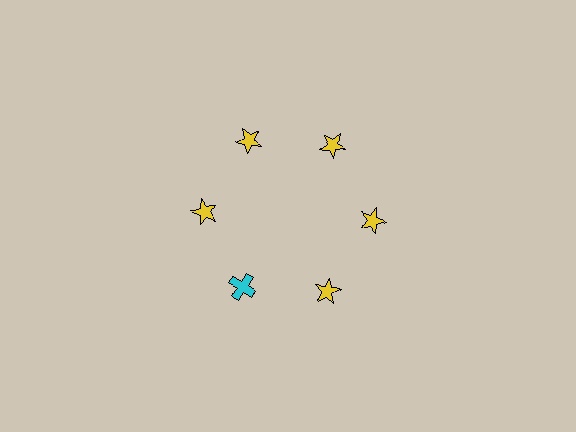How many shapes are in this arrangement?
There are 6 shapes arranged in a ring pattern.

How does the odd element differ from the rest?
It differs in both color (cyan instead of yellow) and shape (cross instead of star).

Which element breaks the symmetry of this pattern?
The cyan cross at roughly the 7 o'clock position breaks the symmetry. All other shapes are yellow stars.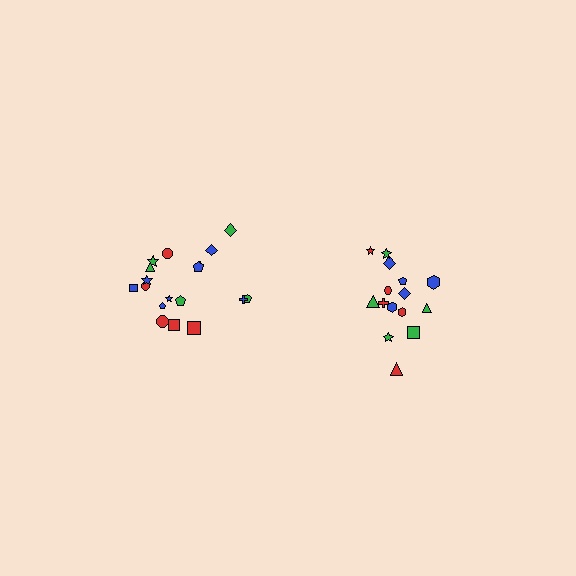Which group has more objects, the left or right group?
The left group.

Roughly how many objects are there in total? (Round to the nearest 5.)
Roughly 35 objects in total.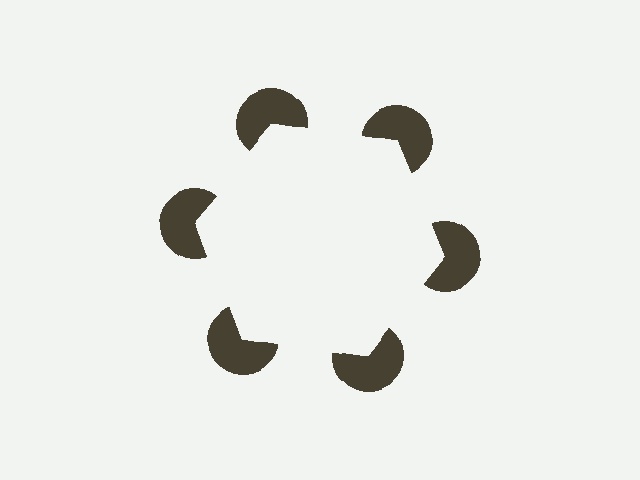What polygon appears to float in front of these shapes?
An illusory hexagon — its edges are inferred from the aligned wedge cuts in the pac-man discs, not physically drawn.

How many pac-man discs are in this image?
There are 6 — one at each vertex of the illusory hexagon.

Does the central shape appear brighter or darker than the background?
It typically appears slightly brighter than the background, even though no actual brightness change is drawn.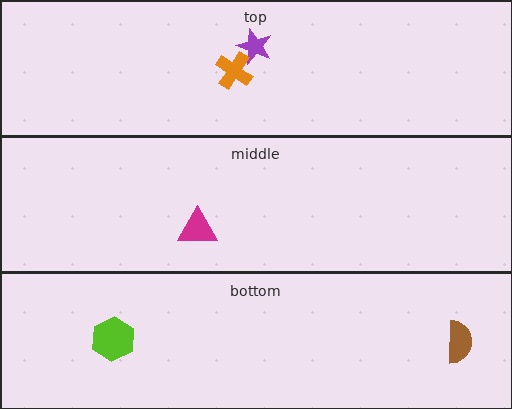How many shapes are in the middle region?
1.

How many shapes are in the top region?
2.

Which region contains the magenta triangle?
The middle region.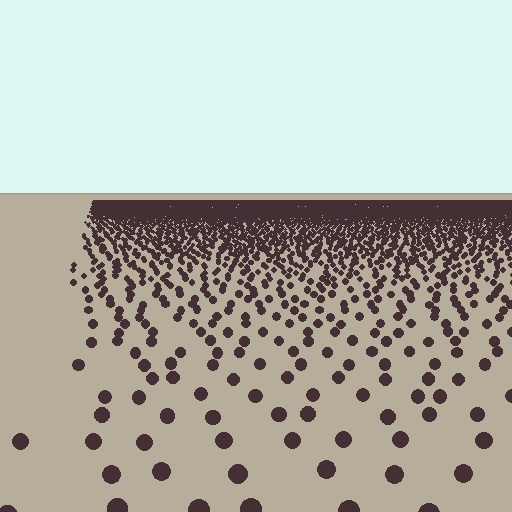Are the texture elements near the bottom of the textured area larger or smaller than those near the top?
Larger. Near the bottom, elements are closer to the viewer and appear at a bigger on-screen size.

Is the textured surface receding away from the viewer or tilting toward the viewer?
The surface is receding away from the viewer. Texture elements get smaller and denser toward the top.